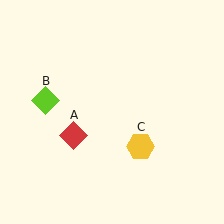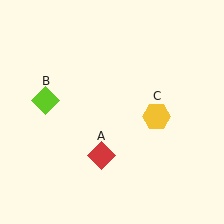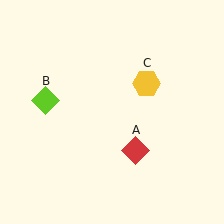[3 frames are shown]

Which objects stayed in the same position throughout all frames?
Lime diamond (object B) remained stationary.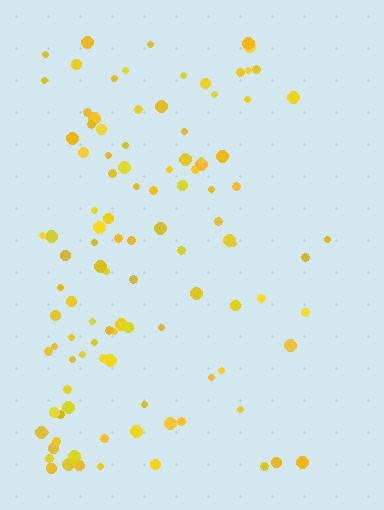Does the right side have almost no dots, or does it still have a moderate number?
Still a moderate number, just noticeably fewer than the left.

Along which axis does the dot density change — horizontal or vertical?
Horizontal.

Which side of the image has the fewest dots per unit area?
The right.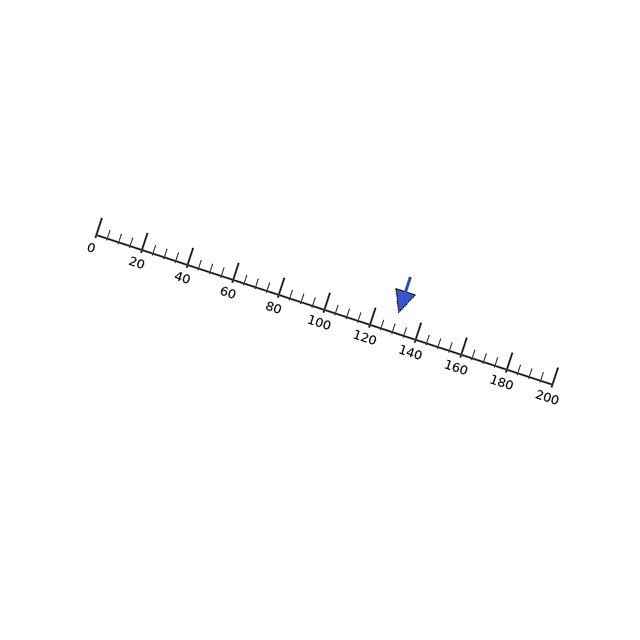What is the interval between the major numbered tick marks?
The major tick marks are spaced 20 units apart.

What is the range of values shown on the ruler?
The ruler shows values from 0 to 200.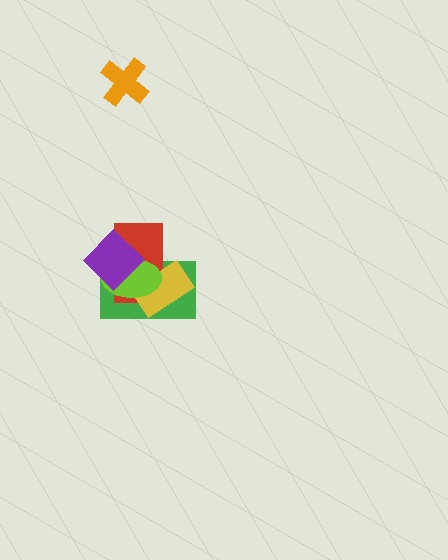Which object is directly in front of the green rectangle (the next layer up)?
The red rectangle is directly in front of the green rectangle.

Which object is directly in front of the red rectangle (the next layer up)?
The yellow rectangle is directly in front of the red rectangle.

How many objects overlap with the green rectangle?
4 objects overlap with the green rectangle.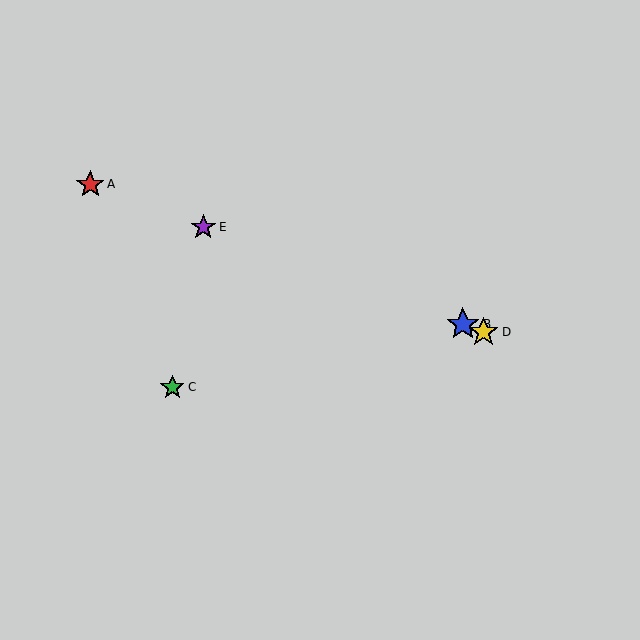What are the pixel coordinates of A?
Object A is at (90, 185).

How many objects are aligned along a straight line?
4 objects (A, B, D, E) are aligned along a straight line.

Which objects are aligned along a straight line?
Objects A, B, D, E are aligned along a straight line.